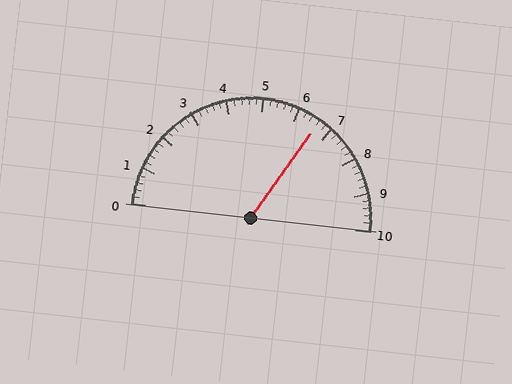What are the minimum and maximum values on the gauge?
The gauge ranges from 0 to 10.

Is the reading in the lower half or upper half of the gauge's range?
The reading is in the upper half of the range (0 to 10).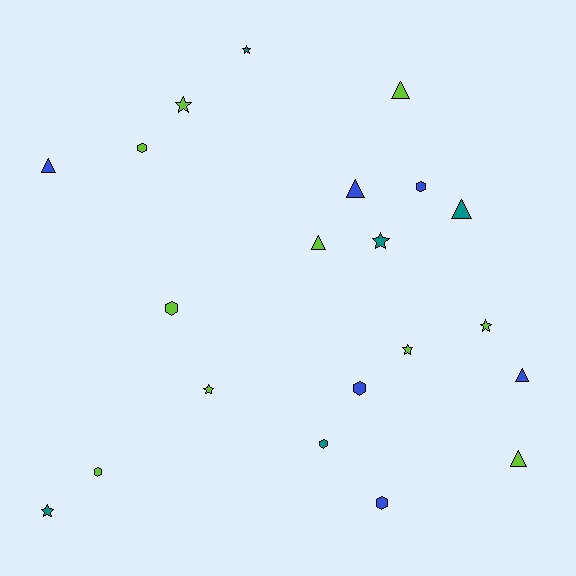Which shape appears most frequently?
Star, with 7 objects.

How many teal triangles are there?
There is 1 teal triangle.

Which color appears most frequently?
Lime, with 10 objects.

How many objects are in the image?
There are 21 objects.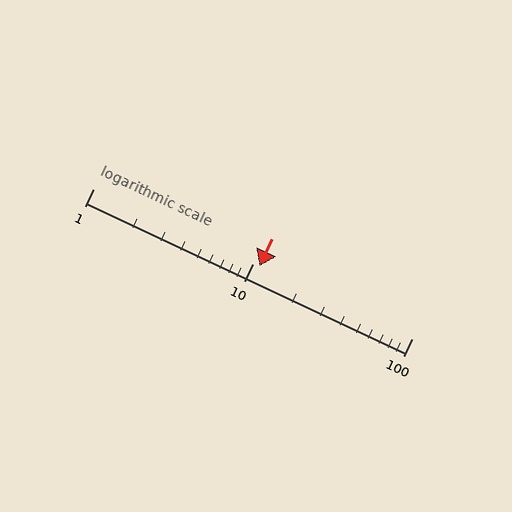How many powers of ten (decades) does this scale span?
The scale spans 2 decades, from 1 to 100.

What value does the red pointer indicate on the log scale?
The pointer indicates approximately 11.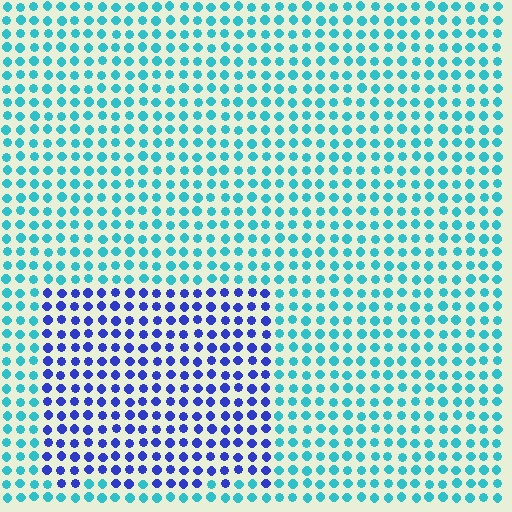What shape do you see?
I see a rectangle.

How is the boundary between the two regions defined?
The boundary is defined purely by a slight shift in hue (about 53 degrees). Spacing, size, and orientation are identical on both sides.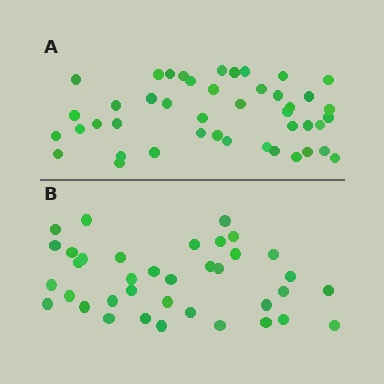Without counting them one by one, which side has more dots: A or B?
Region A (the top region) has more dots.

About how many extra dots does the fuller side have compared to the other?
Region A has roughly 8 or so more dots than region B.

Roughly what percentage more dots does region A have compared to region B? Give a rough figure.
About 20% more.